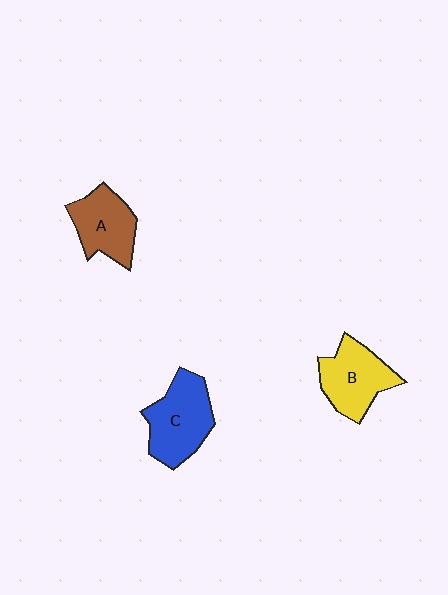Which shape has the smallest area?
Shape A (brown).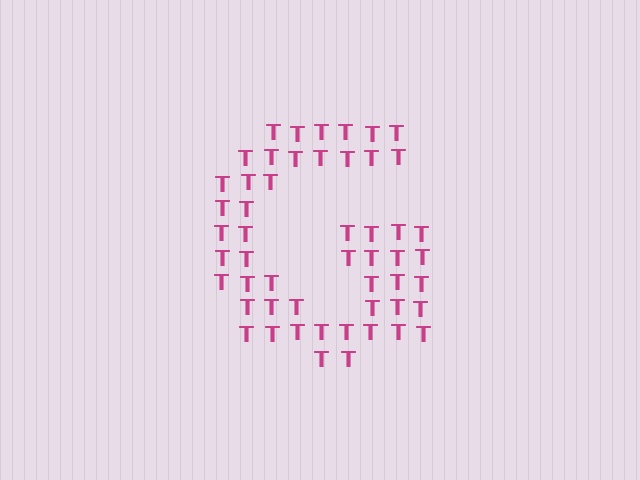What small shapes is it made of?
It is made of small letter T's.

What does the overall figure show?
The overall figure shows the letter G.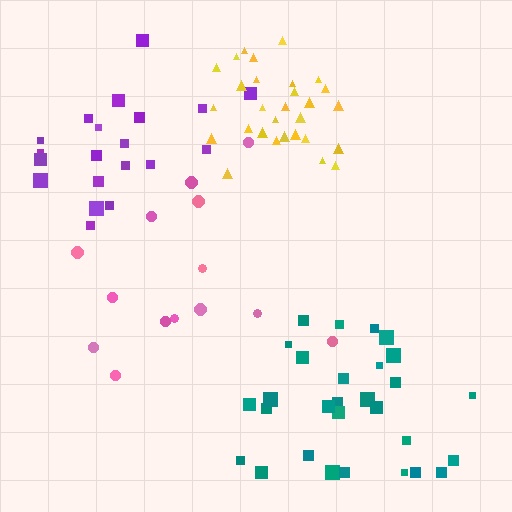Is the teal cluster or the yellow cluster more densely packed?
Yellow.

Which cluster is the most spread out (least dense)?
Pink.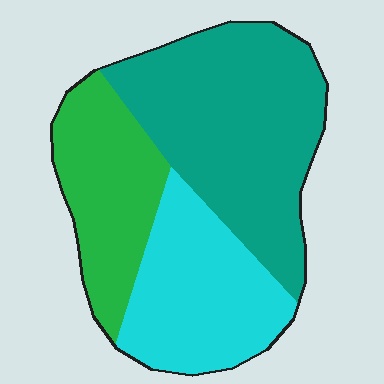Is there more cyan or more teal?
Teal.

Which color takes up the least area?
Green, at roughly 25%.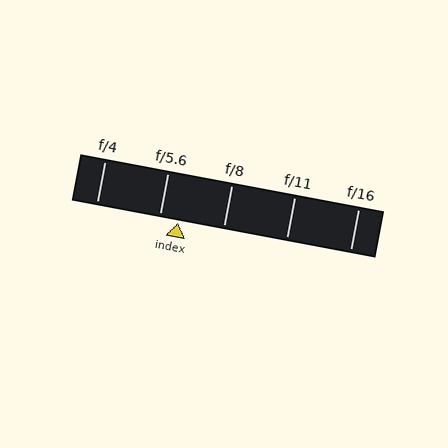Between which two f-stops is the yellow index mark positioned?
The index mark is between f/5.6 and f/8.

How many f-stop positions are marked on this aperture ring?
There are 5 f-stop positions marked.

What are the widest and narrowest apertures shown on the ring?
The widest aperture shown is f/4 and the narrowest is f/16.